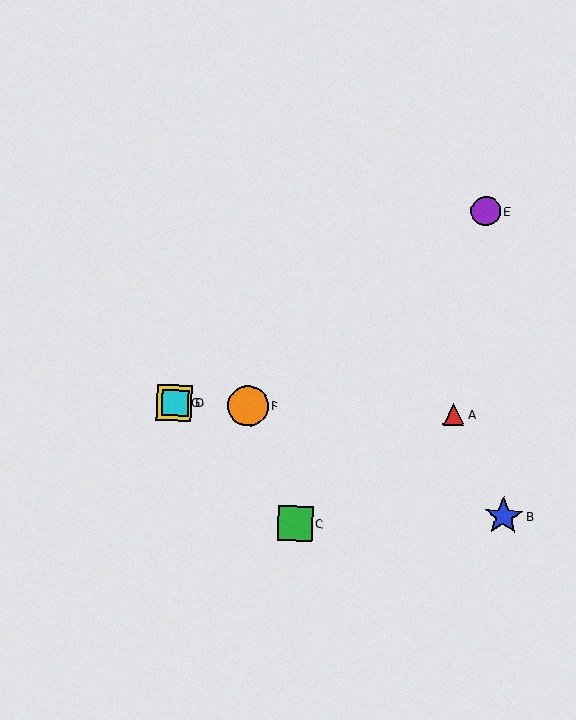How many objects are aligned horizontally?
4 objects (A, D, F, G) are aligned horizontally.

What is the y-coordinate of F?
Object F is at y≈406.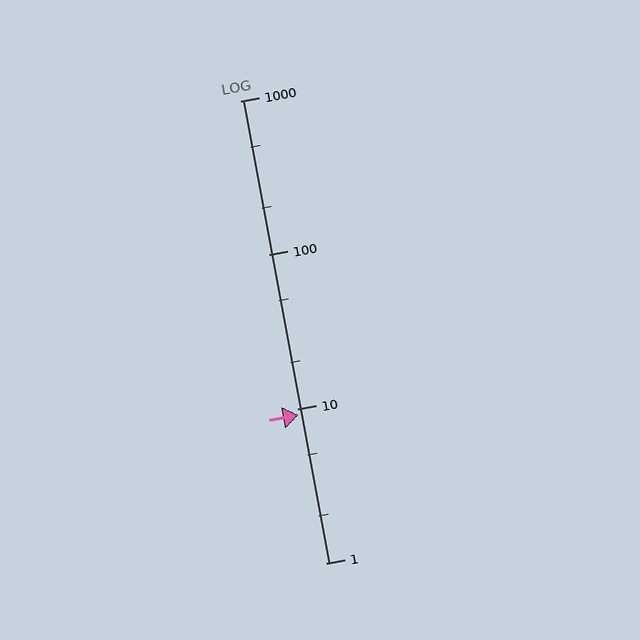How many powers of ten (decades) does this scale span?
The scale spans 3 decades, from 1 to 1000.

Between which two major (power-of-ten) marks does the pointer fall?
The pointer is between 1 and 10.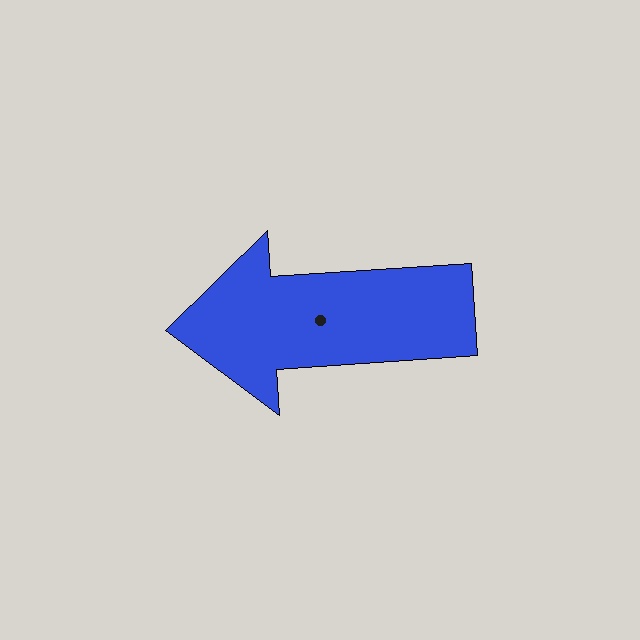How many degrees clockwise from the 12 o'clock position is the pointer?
Approximately 266 degrees.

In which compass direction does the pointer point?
West.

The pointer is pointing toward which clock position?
Roughly 9 o'clock.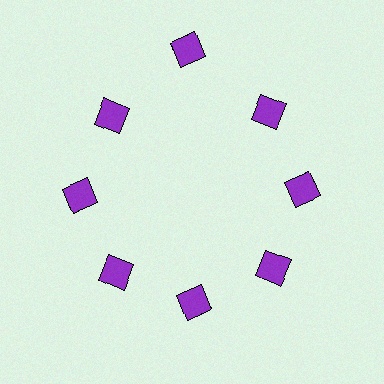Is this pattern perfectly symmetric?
No. The 8 purple diamonds are arranged in a ring, but one element near the 12 o'clock position is pushed outward from the center, breaking the 8-fold rotational symmetry.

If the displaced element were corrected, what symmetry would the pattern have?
It would have 8-fold rotational symmetry — the pattern would map onto itself every 45 degrees.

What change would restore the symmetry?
The symmetry would be restored by moving it inward, back onto the ring so that all 8 diamonds sit at equal angles and equal distance from the center.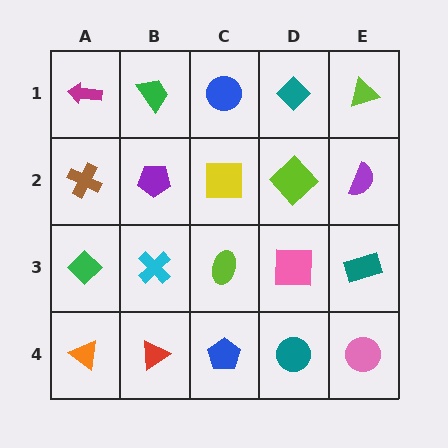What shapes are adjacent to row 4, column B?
A cyan cross (row 3, column B), an orange triangle (row 4, column A), a blue pentagon (row 4, column C).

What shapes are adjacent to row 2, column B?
A green trapezoid (row 1, column B), a cyan cross (row 3, column B), a brown cross (row 2, column A), a yellow square (row 2, column C).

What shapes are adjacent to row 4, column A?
A green diamond (row 3, column A), a red triangle (row 4, column B).